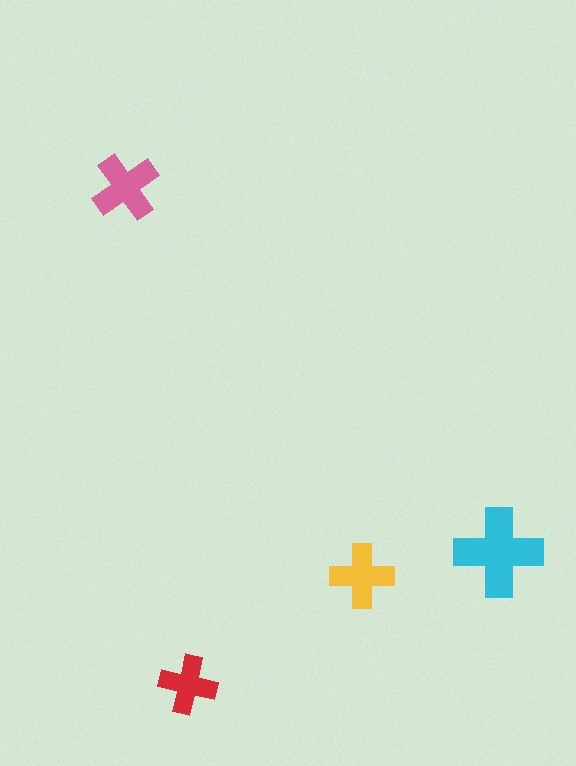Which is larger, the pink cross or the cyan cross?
The cyan one.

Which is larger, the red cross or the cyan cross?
The cyan one.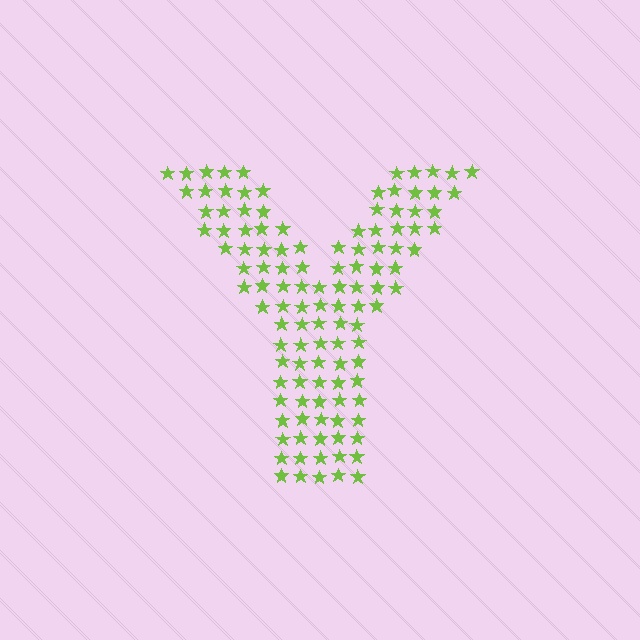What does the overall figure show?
The overall figure shows the letter Y.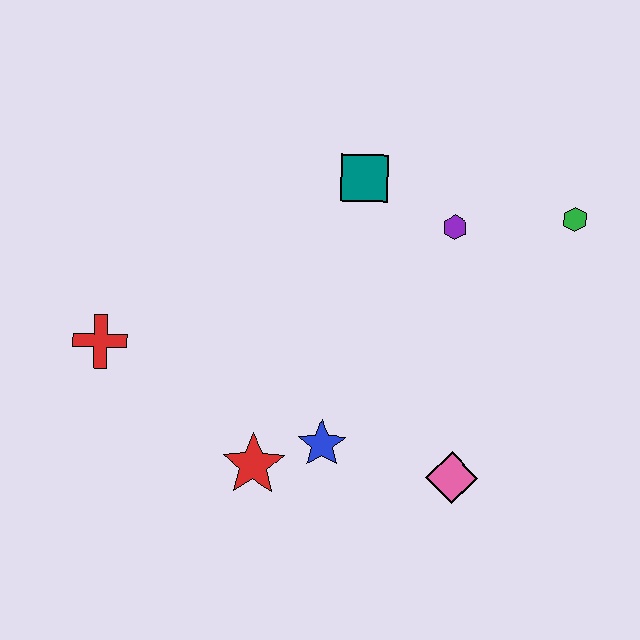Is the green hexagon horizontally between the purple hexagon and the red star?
No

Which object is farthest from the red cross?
The green hexagon is farthest from the red cross.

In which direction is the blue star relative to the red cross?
The blue star is to the right of the red cross.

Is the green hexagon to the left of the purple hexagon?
No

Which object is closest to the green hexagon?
The purple hexagon is closest to the green hexagon.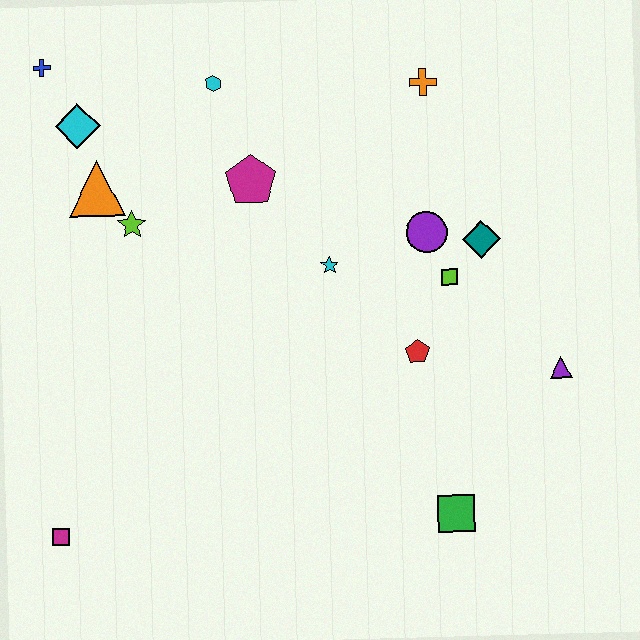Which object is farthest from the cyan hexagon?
The green square is farthest from the cyan hexagon.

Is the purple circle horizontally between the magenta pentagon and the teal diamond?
Yes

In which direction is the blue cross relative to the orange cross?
The blue cross is to the left of the orange cross.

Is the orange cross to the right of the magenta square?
Yes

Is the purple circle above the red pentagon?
Yes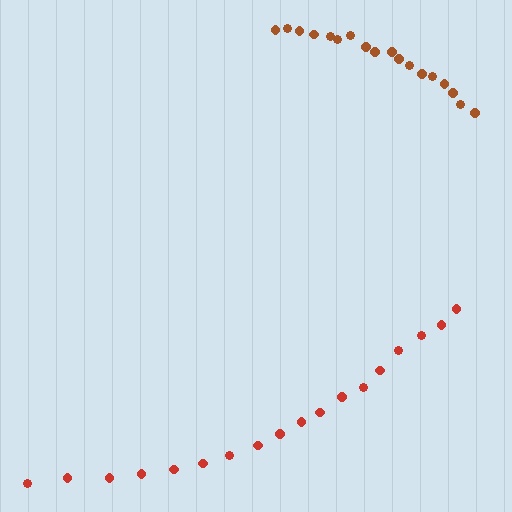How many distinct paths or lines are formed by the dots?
There are 2 distinct paths.